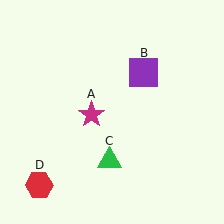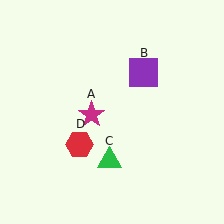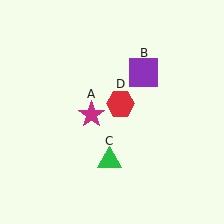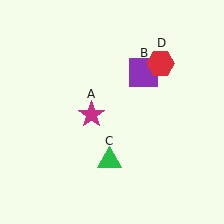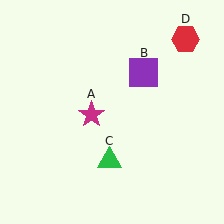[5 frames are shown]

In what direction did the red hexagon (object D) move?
The red hexagon (object D) moved up and to the right.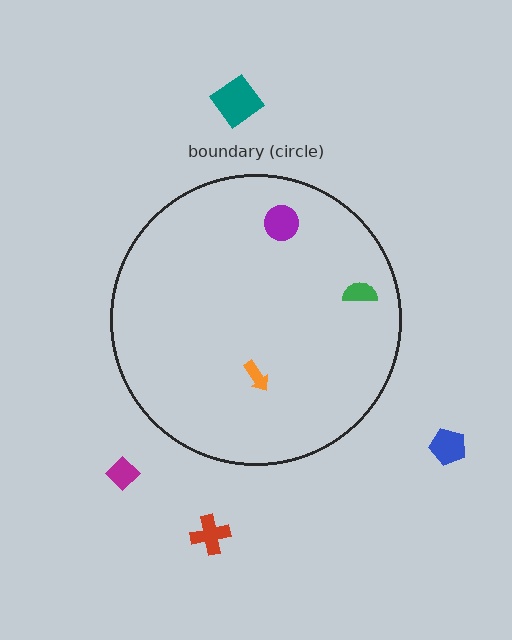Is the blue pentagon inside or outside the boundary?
Outside.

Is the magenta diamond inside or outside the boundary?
Outside.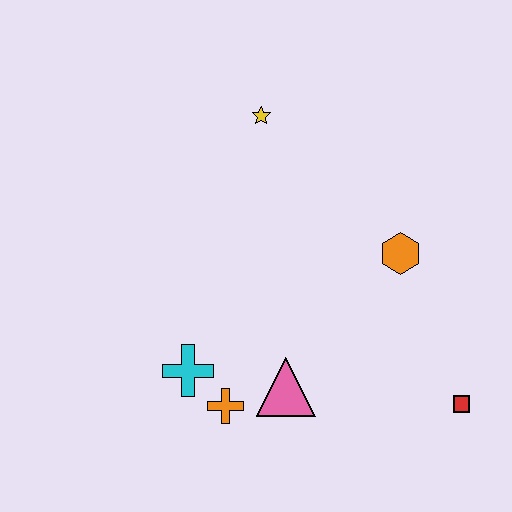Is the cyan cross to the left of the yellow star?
Yes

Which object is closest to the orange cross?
The cyan cross is closest to the orange cross.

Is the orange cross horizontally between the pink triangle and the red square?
No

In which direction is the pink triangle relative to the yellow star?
The pink triangle is below the yellow star.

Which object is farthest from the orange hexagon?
The cyan cross is farthest from the orange hexagon.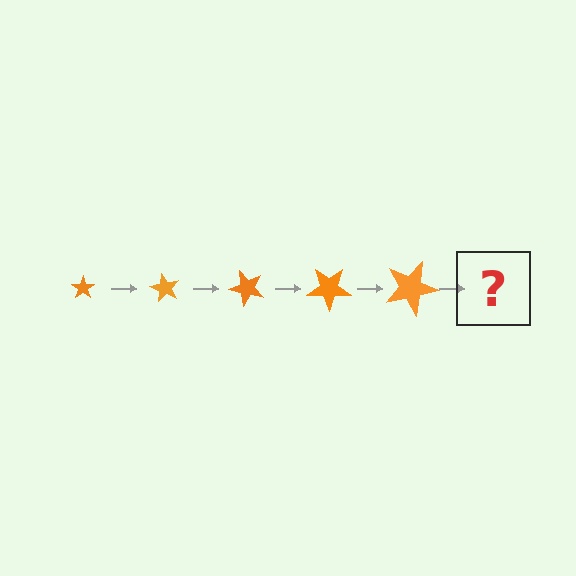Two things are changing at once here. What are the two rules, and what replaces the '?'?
The two rules are that the star grows larger each step and it rotates 60 degrees each step. The '?' should be a star, larger than the previous one and rotated 300 degrees from the start.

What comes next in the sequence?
The next element should be a star, larger than the previous one and rotated 300 degrees from the start.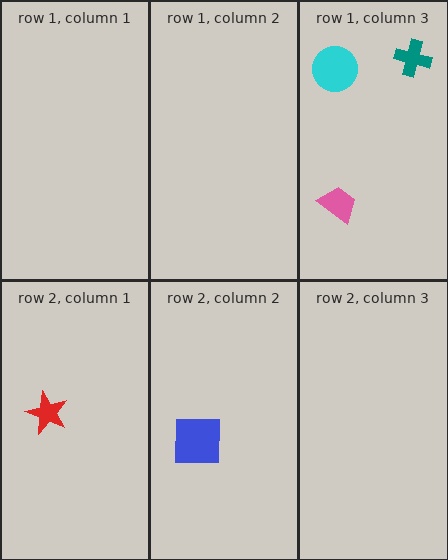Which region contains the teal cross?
The row 1, column 3 region.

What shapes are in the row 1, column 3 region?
The cyan circle, the pink trapezoid, the teal cross.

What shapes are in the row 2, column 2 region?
The blue square.